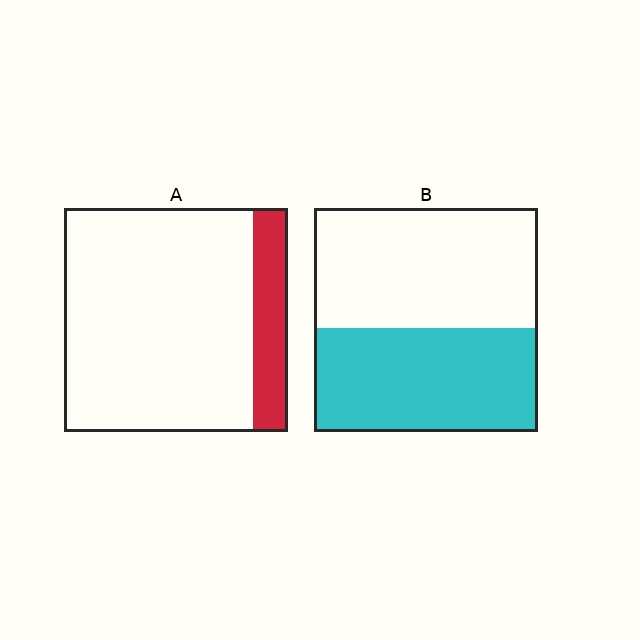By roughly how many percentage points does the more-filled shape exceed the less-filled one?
By roughly 30 percentage points (B over A).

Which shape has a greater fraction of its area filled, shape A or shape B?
Shape B.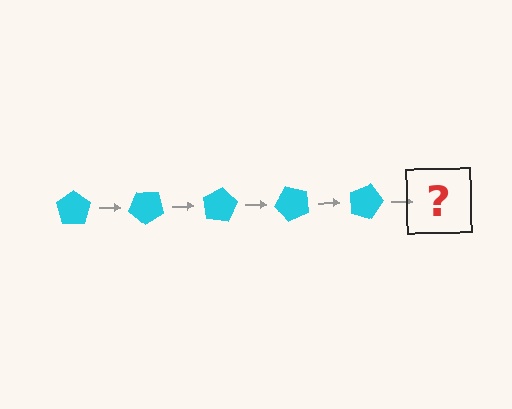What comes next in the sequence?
The next element should be a cyan pentagon rotated 200 degrees.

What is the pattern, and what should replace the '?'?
The pattern is that the pentagon rotates 40 degrees each step. The '?' should be a cyan pentagon rotated 200 degrees.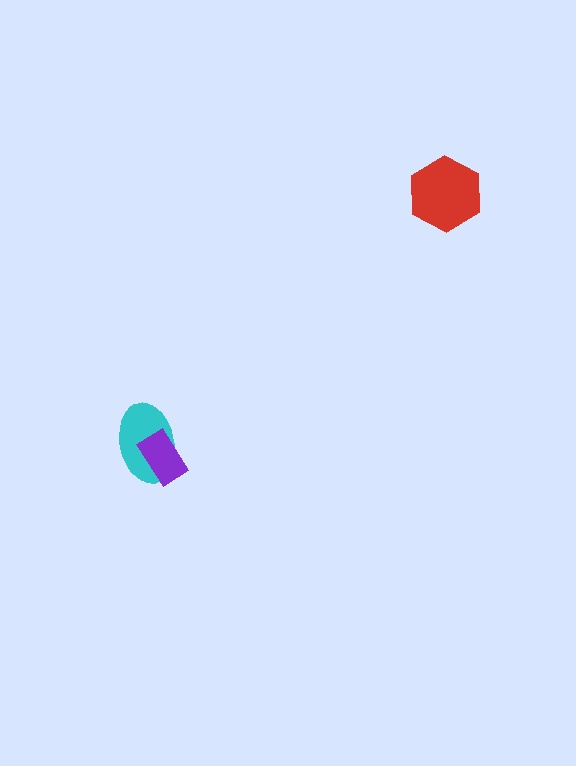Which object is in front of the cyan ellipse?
The purple rectangle is in front of the cyan ellipse.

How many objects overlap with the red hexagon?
0 objects overlap with the red hexagon.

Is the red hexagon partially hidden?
No, no other shape covers it.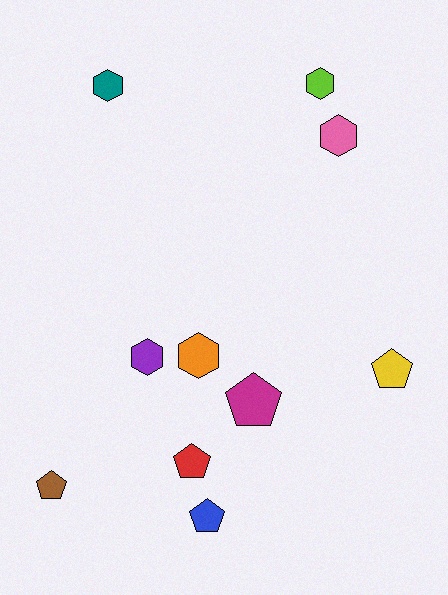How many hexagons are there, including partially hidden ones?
There are 5 hexagons.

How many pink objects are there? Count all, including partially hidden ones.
There is 1 pink object.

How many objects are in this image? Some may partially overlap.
There are 10 objects.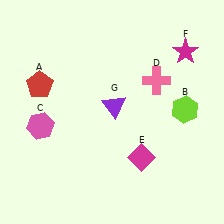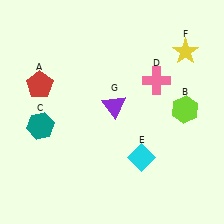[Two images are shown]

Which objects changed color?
C changed from pink to teal. E changed from magenta to cyan. F changed from magenta to yellow.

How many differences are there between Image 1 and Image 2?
There are 3 differences between the two images.